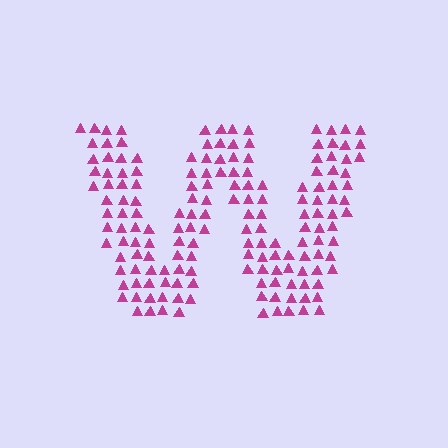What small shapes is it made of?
It is made of small triangles.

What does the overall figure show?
The overall figure shows the letter W.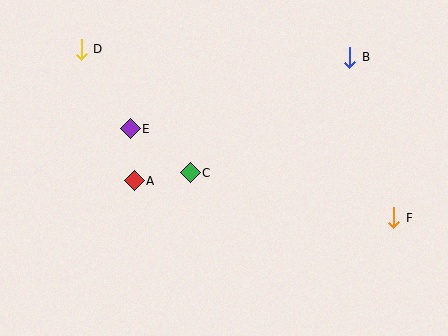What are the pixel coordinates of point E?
Point E is at (130, 129).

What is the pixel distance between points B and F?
The distance between B and F is 167 pixels.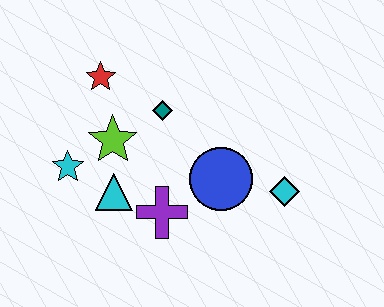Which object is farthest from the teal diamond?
The cyan diamond is farthest from the teal diamond.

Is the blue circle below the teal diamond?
Yes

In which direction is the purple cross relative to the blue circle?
The purple cross is to the left of the blue circle.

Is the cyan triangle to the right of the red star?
Yes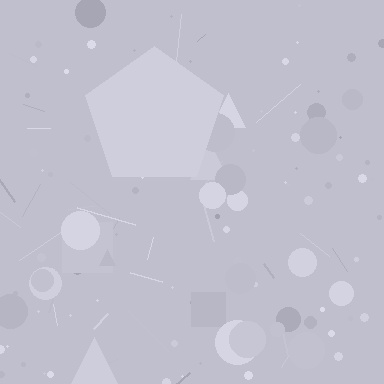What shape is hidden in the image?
A pentagon is hidden in the image.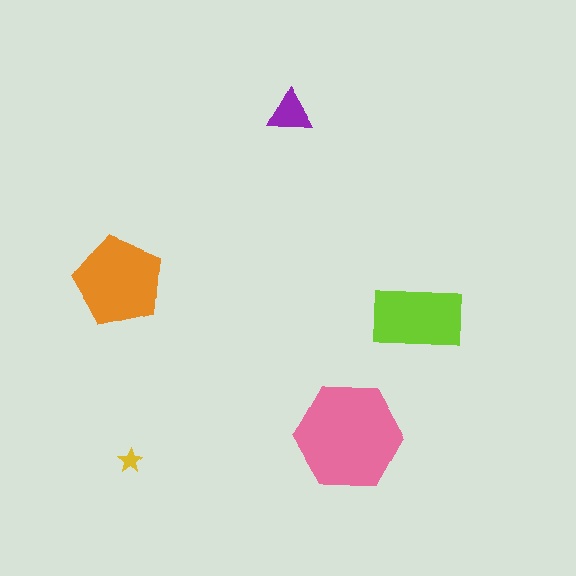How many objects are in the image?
There are 5 objects in the image.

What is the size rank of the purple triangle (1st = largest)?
4th.